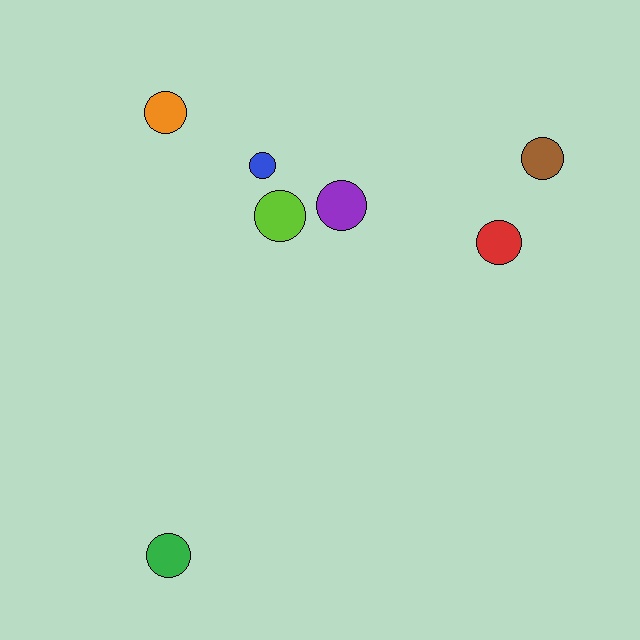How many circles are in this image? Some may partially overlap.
There are 7 circles.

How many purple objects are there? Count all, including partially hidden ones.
There is 1 purple object.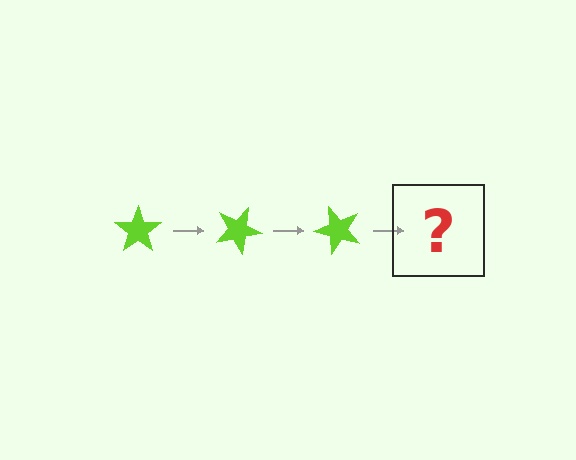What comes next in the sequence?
The next element should be a lime star rotated 75 degrees.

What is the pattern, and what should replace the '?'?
The pattern is that the star rotates 25 degrees each step. The '?' should be a lime star rotated 75 degrees.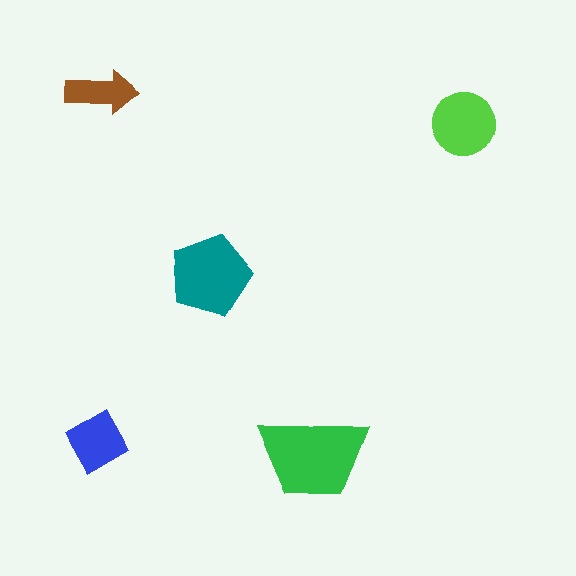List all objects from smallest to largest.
The brown arrow, the blue diamond, the lime circle, the teal pentagon, the green trapezoid.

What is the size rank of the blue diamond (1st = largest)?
4th.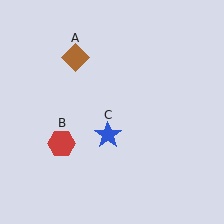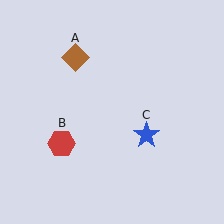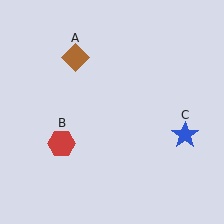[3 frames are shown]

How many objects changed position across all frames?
1 object changed position: blue star (object C).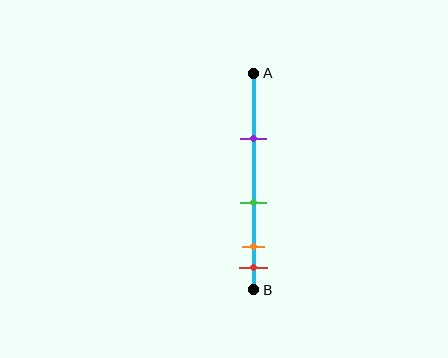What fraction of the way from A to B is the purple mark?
The purple mark is approximately 30% (0.3) of the way from A to B.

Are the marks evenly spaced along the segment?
No, the marks are not evenly spaced.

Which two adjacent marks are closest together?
The orange and red marks are the closest adjacent pair.